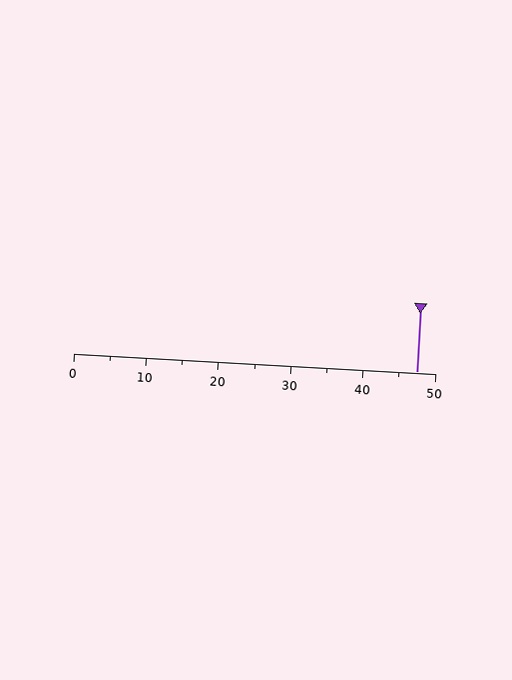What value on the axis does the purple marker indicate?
The marker indicates approximately 47.5.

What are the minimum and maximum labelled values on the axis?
The axis runs from 0 to 50.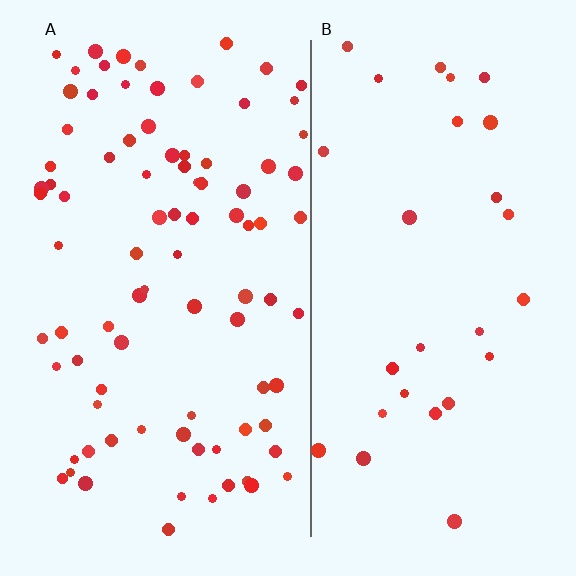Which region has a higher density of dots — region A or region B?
A (the left).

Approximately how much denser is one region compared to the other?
Approximately 3.0× — region A over region B.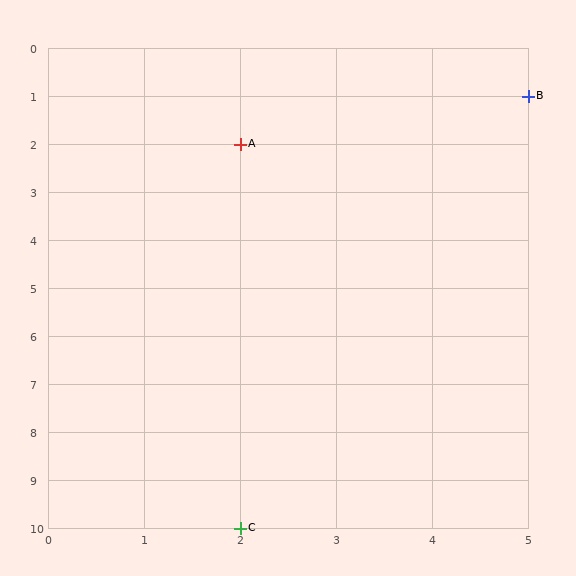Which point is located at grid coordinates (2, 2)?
Point A is at (2, 2).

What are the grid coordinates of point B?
Point B is at grid coordinates (5, 1).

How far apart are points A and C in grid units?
Points A and C are 8 rows apart.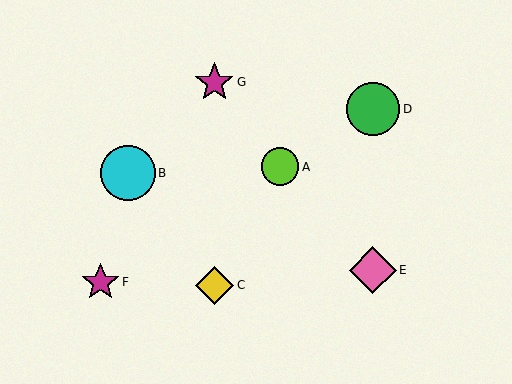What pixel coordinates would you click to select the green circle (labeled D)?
Click at (373, 109) to select the green circle D.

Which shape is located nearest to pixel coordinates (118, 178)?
The cyan circle (labeled B) at (128, 173) is nearest to that location.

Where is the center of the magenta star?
The center of the magenta star is at (100, 282).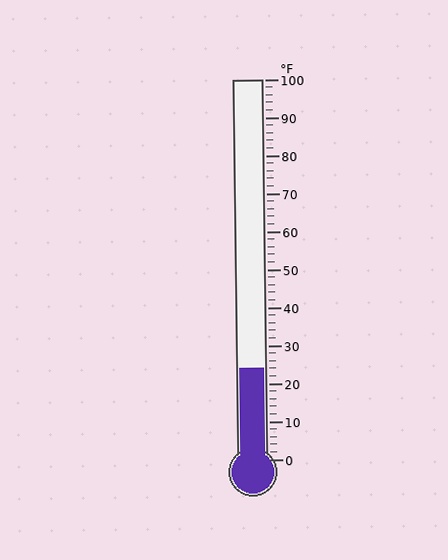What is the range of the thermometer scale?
The thermometer scale ranges from 0°F to 100°F.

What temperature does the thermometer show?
The thermometer shows approximately 24°F.